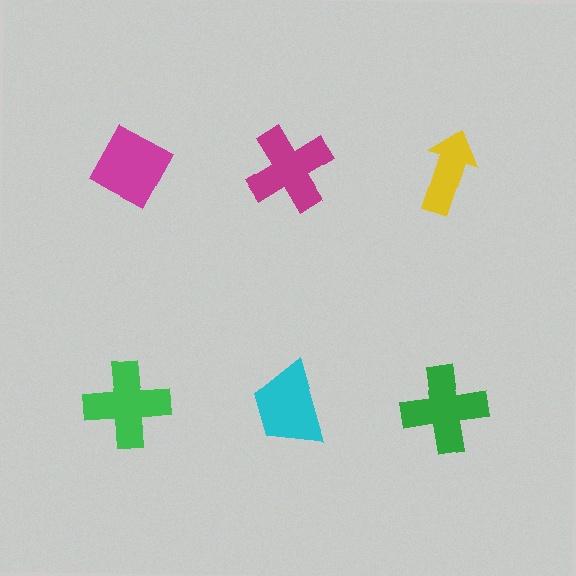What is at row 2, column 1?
A green cross.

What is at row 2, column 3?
A green cross.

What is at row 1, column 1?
A magenta diamond.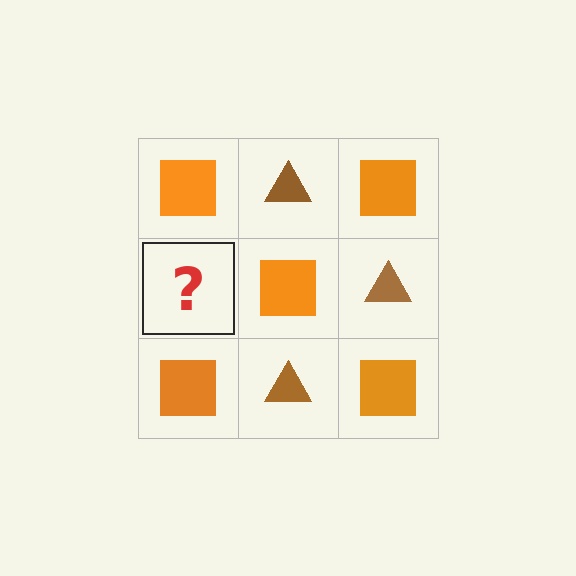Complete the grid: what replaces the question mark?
The question mark should be replaced with a brown triangle.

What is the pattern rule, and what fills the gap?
The rule is that it alternates orange square and brown triangle in a checkerboard pattern. The gap should be filled with a brown triangle.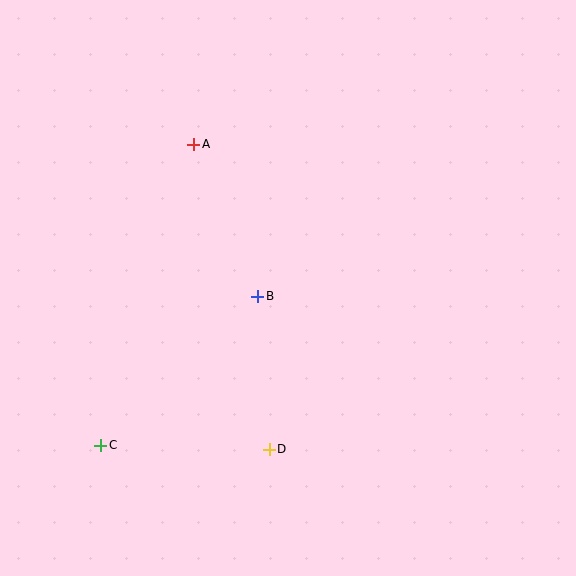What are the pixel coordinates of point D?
Point D is at (269, 449).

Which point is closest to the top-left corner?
Point A is closest to the top-left corner.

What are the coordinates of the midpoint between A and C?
The midpoint between A and C is at (147, 295).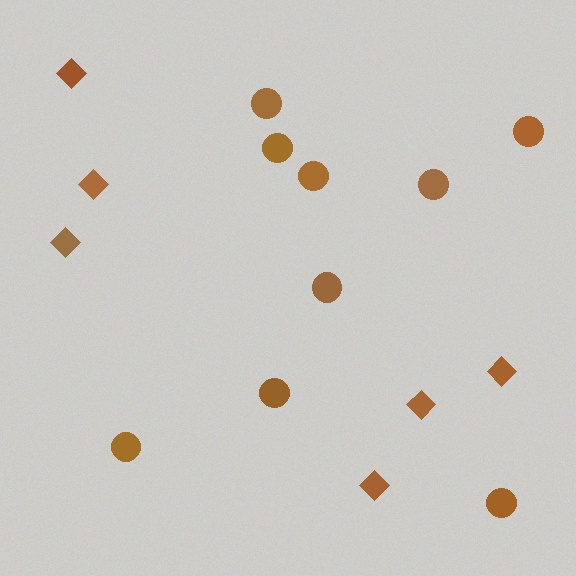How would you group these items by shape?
There are 2 groups: one group of circles (9) and one group of diamonds (6).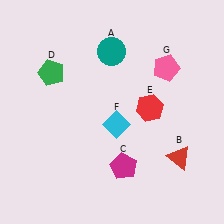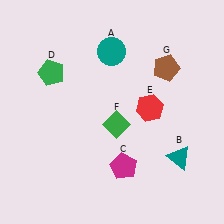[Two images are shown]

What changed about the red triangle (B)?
In Image 1, B is red. In Image 2, it changed to teal.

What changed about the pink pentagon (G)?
In Image 1, G is pink. In Image 2, it changed to brown.